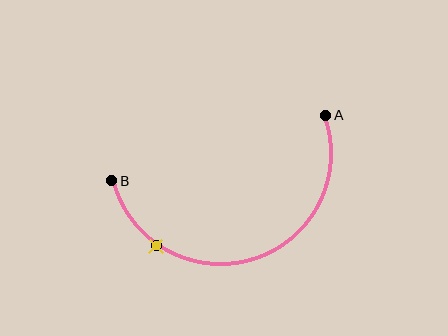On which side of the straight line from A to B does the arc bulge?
The arc bulges below the straight line connecting A and B.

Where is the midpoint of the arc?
The arc midpoint is the point on the curve farthest from the straight line joining A and B. It sits below that line.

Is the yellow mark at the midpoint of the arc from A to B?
No. The yellow mark lies on the arc but is closer to endpoint B. The arc midpoint would be at the point on the curve equidistant along the arc from both A and B.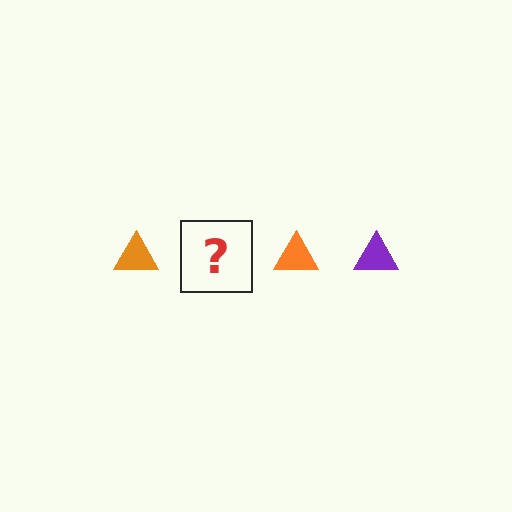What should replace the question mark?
The question mark should be replaced with a purple triangle.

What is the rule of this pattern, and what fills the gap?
The rule is that the pattern cycles through orange, purple triangles. The gap should be filled with a purple triangle.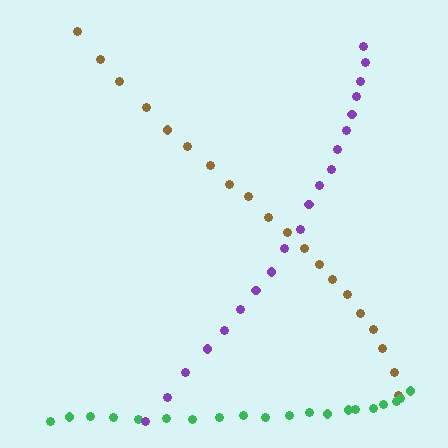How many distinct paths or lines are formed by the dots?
There are 3 distinct paths.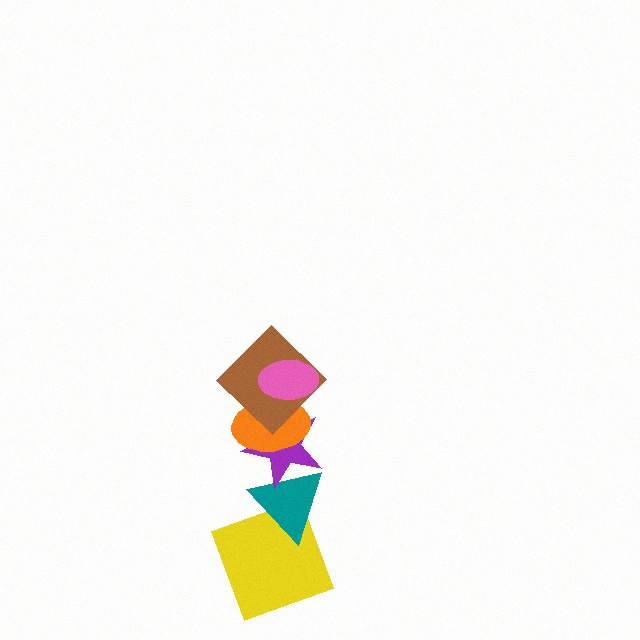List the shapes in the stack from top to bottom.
From top to bottom: the pink ellipse, the brown diamond, the orange ellipse, the purple star, the teal triangle, the yellow square.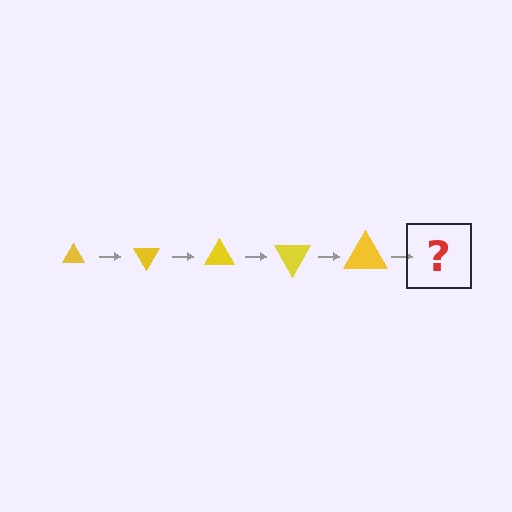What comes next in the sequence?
The next element should be a triangle, larger than the previous one and rotated 300 degrees from the start.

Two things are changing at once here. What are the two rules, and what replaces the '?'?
The two rules are that the triangle grows larger each step and it rotates 60 degrees each step. The '?' should be a triangle, larger than the previous one and rotated 300 degrees from the start.